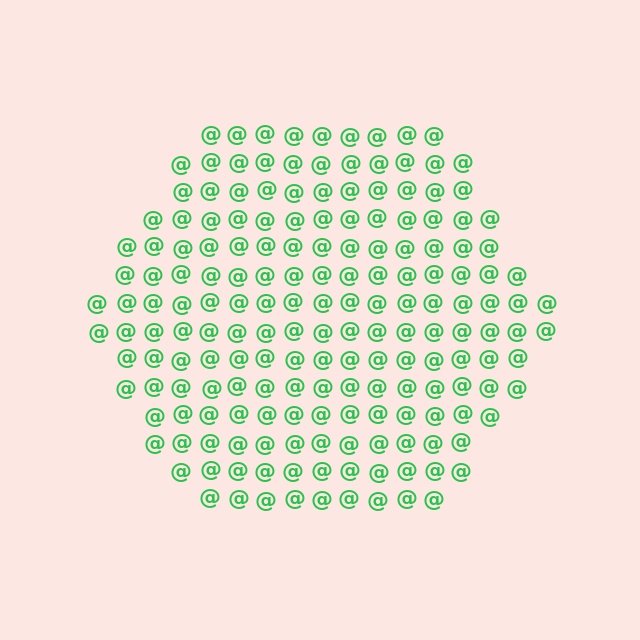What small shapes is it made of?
It is made of small at signs.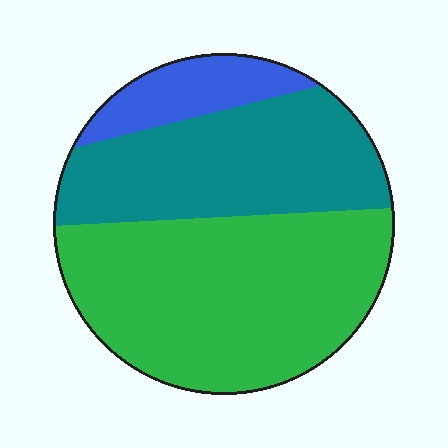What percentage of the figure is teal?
Teal covers roughly 35% of the figure.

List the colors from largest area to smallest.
From largest to smallest: green, teal, blue.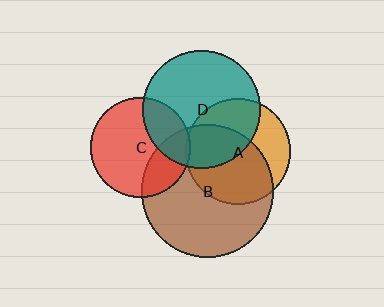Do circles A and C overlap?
Yes.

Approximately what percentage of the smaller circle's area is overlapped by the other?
Approximately 5%.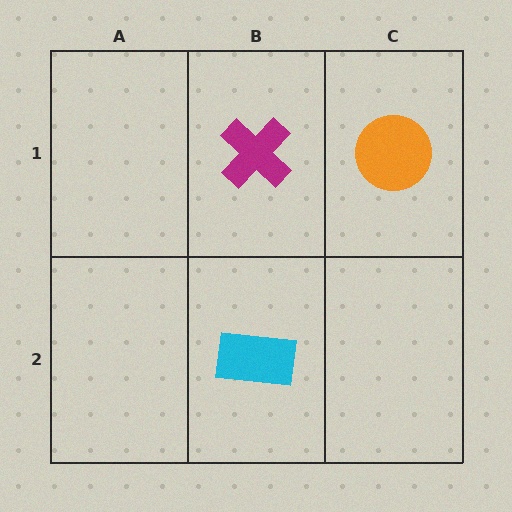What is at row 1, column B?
A magenta cross.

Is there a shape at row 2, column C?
No, that cell is empty.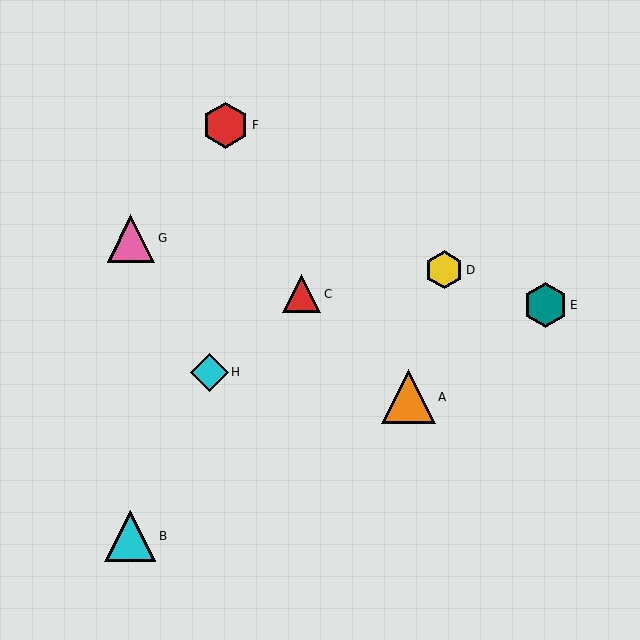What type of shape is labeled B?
Shape B is a cyan triangle.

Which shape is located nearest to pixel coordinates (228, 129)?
The red hexagon (labeled F) at (226, 125) is nearest to that location.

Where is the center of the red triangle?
The center of the red triangle is at (302, 294).